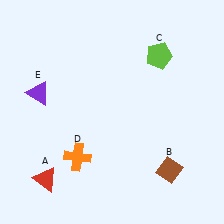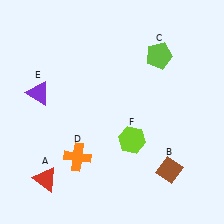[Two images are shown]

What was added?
A lime hexagon (F) was added in Image 2.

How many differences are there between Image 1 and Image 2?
There is 1 difference between the two images.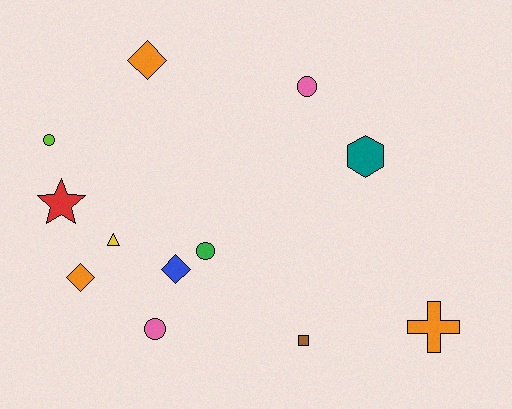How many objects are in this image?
There are 12 objects.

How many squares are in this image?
There is 1 square.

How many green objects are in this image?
There is 1 green object.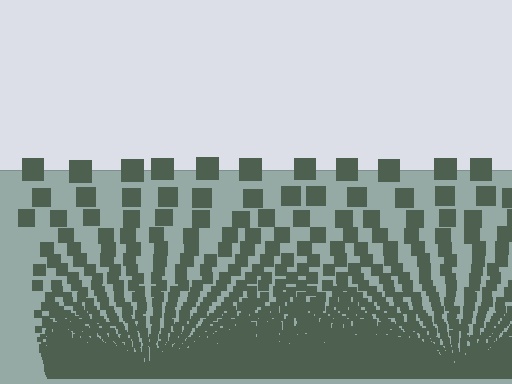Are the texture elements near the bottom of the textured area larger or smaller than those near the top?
Smaller. The gradient is inverted — elements near the bottom are smaller and denser.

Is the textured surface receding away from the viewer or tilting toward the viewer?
The surface appears to tilt toward the viewer. Texture elements get larger and sparser toward the top.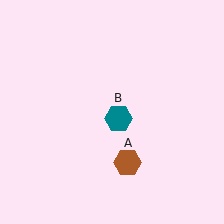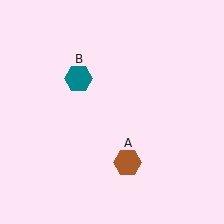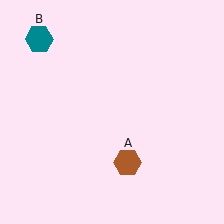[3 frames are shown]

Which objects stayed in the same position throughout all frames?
Brown hexagon (object A) remained stationary.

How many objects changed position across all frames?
1 object changed position: teal hexagon (object B).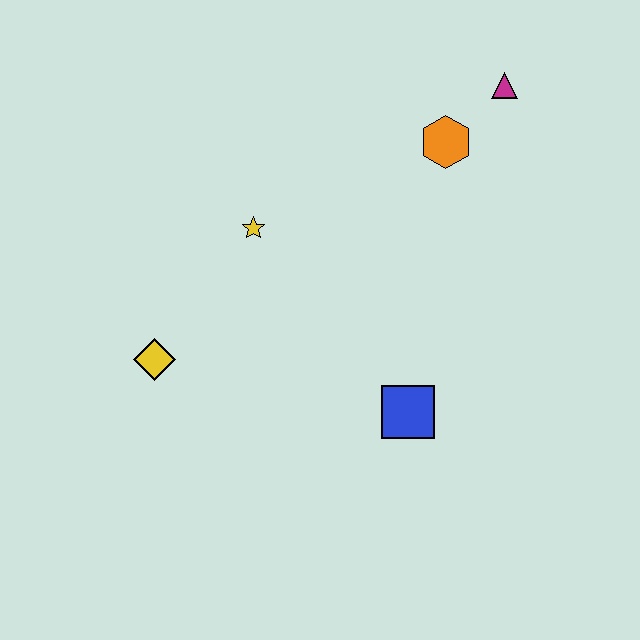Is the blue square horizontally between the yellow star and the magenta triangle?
Yes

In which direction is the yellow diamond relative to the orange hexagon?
The yellow diamond is to the left of the orange hexagon.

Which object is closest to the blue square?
The yellow star is closest to the blue square.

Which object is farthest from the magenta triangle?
The yellow diamond is farthest from the magenta triangle.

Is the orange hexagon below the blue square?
No